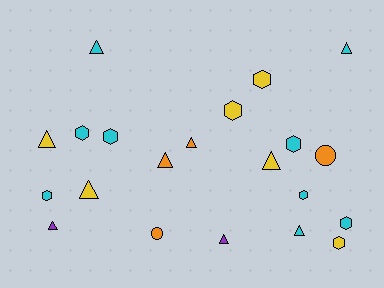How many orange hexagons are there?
There are no orange hexagons.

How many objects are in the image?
There are 21 objects.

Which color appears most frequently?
Cyan, with 9 objects.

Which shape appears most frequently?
Triangle, with 10 objects.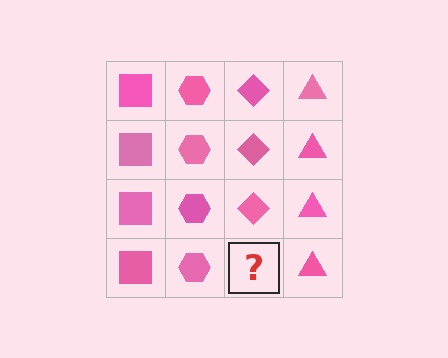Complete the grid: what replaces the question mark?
The question mark should be replaced with a pink diamond.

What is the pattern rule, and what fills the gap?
The rule is that each column has a consistent shape. The gap should be filled with a pink diamond.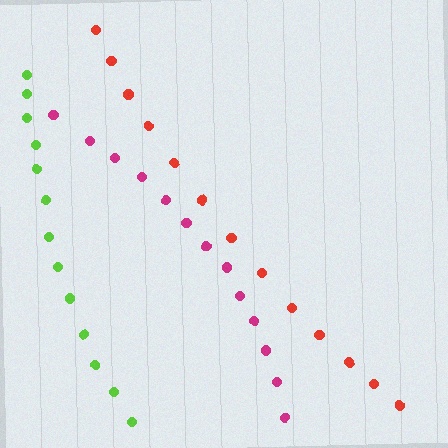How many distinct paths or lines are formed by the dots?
There are 3 distinct paths.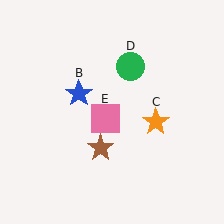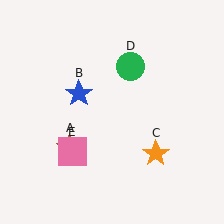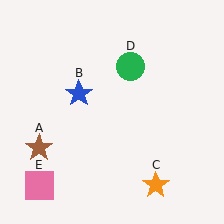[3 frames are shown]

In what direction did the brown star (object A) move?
The brown star (object A) moved left.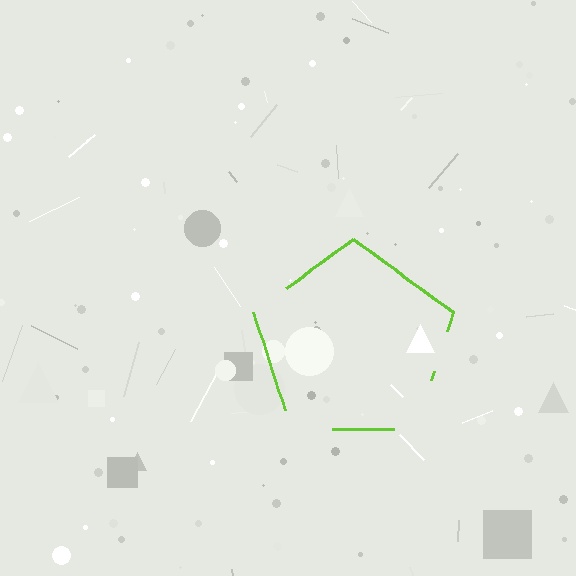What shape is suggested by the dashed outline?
The dashed outline suggests a pentagon.